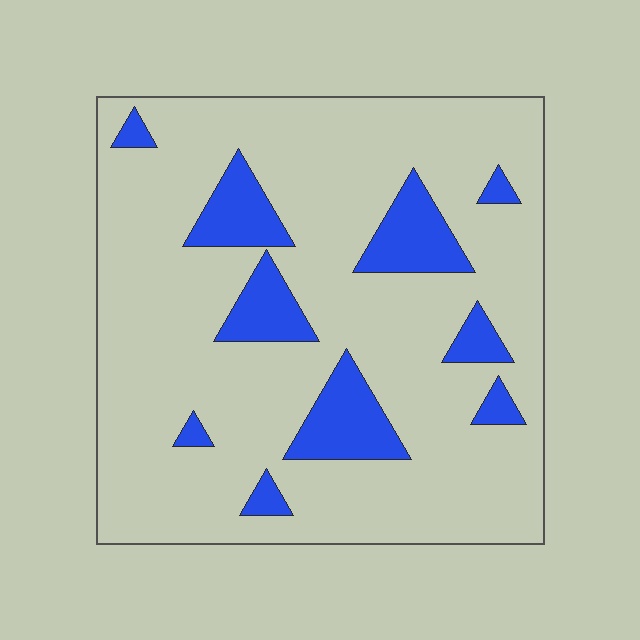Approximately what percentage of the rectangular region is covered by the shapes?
Approximately 15%.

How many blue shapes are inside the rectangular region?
10.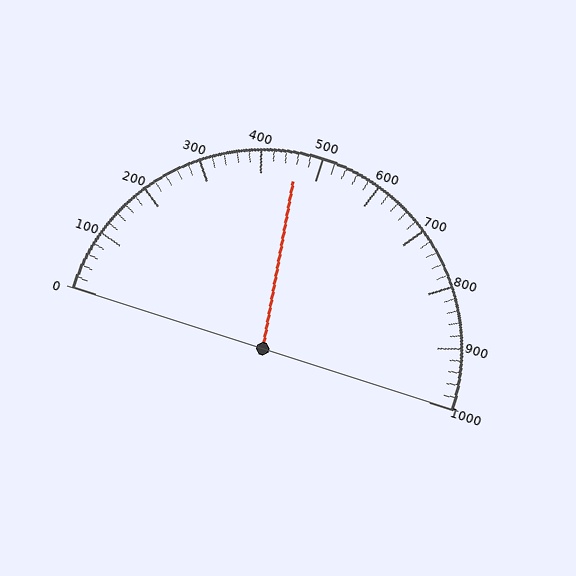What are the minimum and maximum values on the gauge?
The gauge ranges from 0 to 1000.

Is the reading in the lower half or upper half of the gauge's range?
The reading is in the lower half of the range (0 to 1000).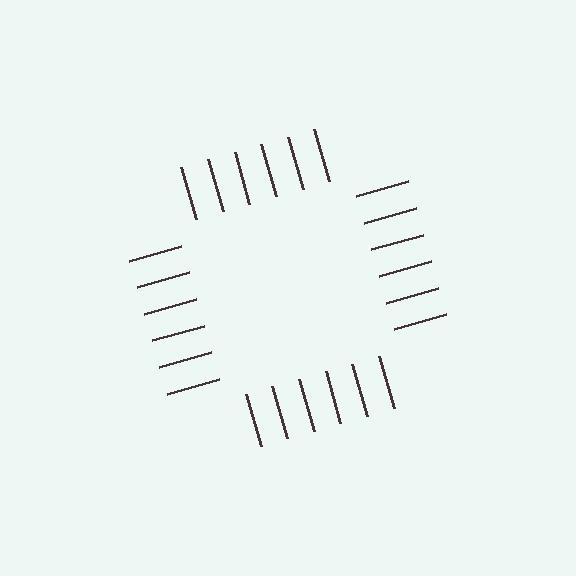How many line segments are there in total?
24 — 6 along each of the 4 edges.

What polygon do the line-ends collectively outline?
An illusory square — the line segments terminate on its edges but no continuous stroke is drawn.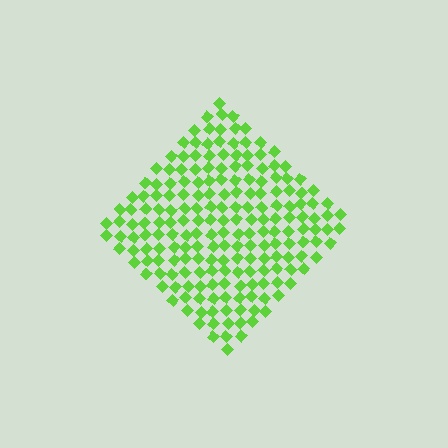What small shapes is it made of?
It is made of small diamonds.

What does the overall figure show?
The overall figure shows a diamond.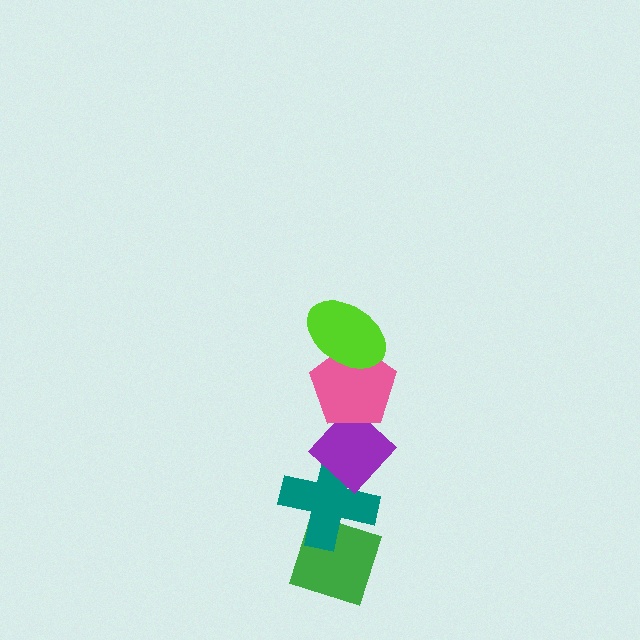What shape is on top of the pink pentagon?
The lime ellipse is on top of the pink pentagon.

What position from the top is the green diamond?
The green diamond is 5th from the top.